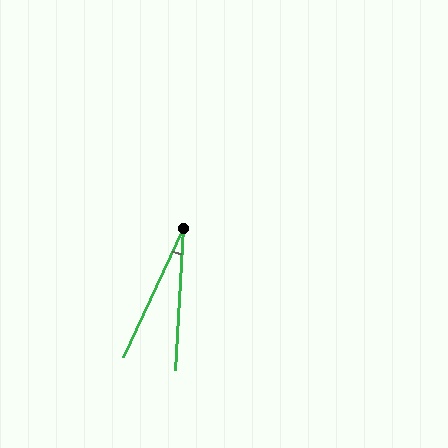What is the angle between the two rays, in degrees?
Approximately 22 degrees.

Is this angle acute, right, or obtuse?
It is acute.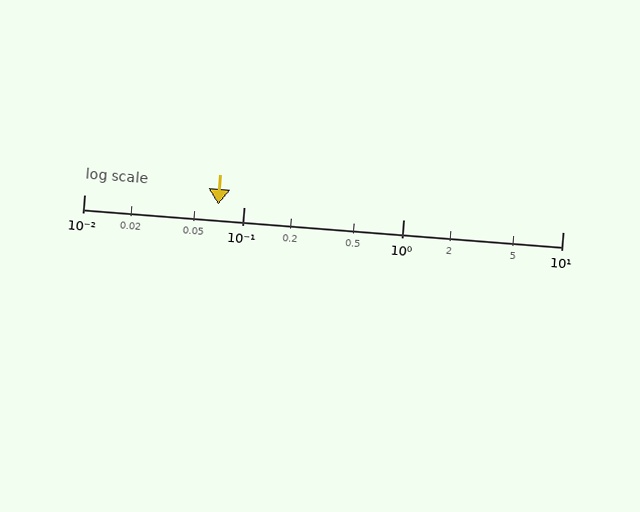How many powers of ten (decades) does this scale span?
The scale spans 3 decades, from 0.01 to 10.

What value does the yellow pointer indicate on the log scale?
The pointer indicates approximately 0.069.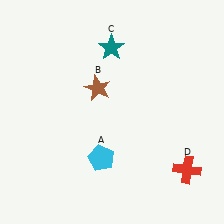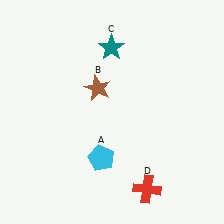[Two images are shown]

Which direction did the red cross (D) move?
The red cross (D) moved left.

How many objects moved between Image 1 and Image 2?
1 object moved between the two images.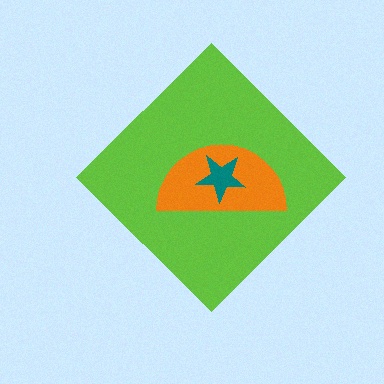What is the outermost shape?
The lime diamond.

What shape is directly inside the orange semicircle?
The teal star.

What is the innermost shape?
The teal star.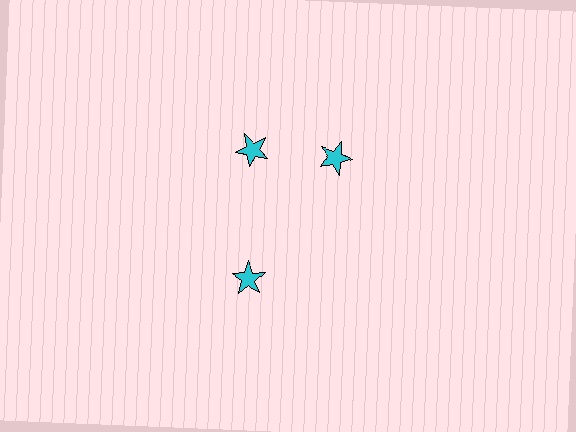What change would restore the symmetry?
The symmetry would be restored by rotating it back into even spacing with its neighbors so that all 3 stars sit at equal angles and equal distance from the center.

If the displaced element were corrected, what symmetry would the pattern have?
It would have 3-fold rotational symmetry — the pattern would map onto itself every 120 degrees.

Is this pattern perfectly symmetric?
No. The 3 cyan stars are arranged in a ring, but one element near the 3 o'clock position is rotated out of alignment along the ring, breaking the 3-fold rotational symmetry.